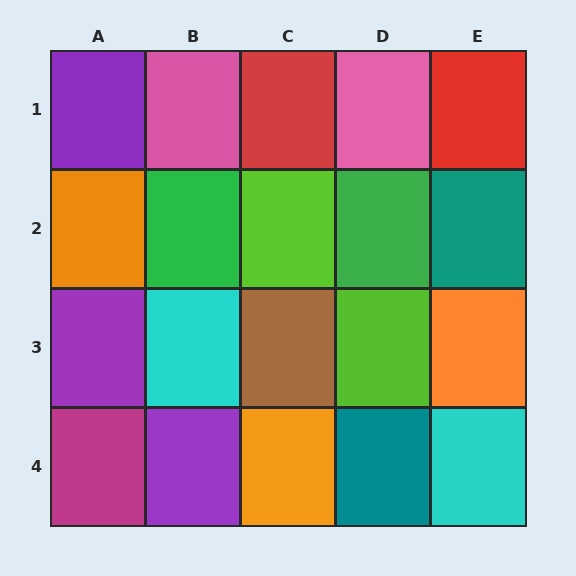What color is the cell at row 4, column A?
Magenta.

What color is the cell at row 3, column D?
Lime.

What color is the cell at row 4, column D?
Teal.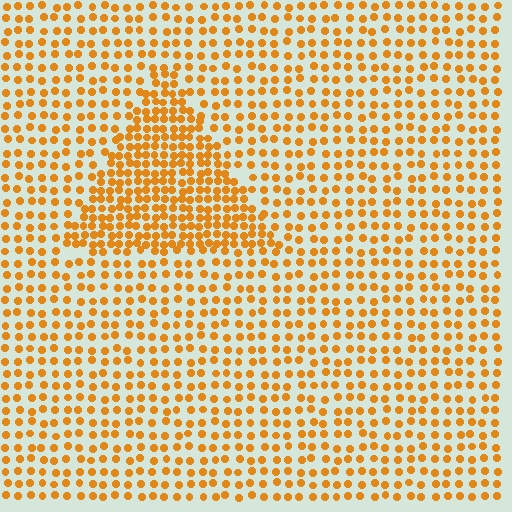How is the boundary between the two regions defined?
The boundary is defined by a change in element density (approximately 1.9x ratio). All elements are the same color, size, and shape.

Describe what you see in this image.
The image contains small orange elements arranged at two different densities. A triangle-shaped region is visible where the elements are more densely packed than the surrounding area.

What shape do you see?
I see a triangle.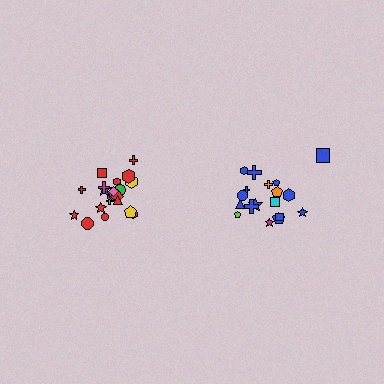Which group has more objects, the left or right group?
The left group.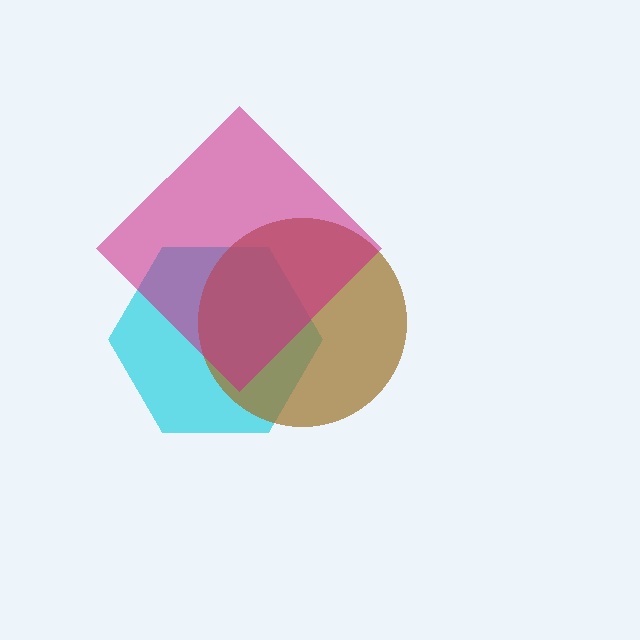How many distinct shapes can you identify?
There are 3 distinct shapes: a cyan hexagon, a brown circle, a magenta diamond.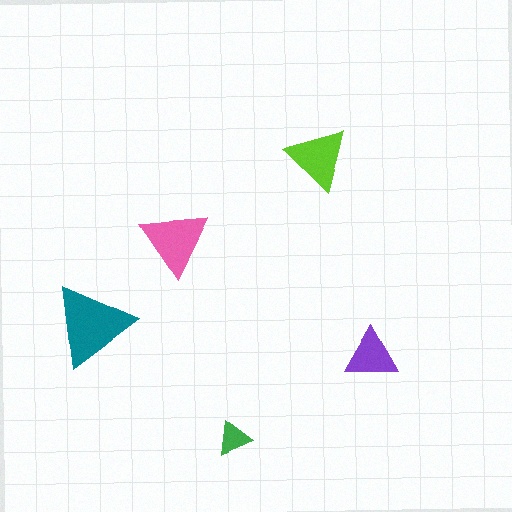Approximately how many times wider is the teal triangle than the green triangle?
About 2.5 times wider.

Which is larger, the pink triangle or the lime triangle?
The pink one.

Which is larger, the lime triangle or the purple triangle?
The lime one.